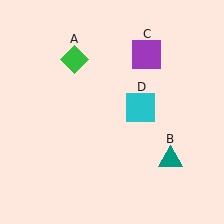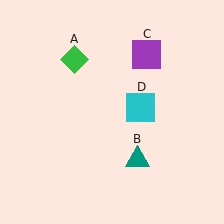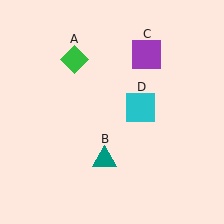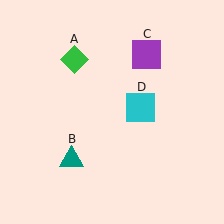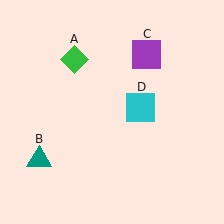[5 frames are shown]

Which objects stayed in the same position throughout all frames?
Green diamond (object A) and purple square (object C) and cyan square (object D) remained stationary.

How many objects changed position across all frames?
1 object changed position: teal triangle (object B).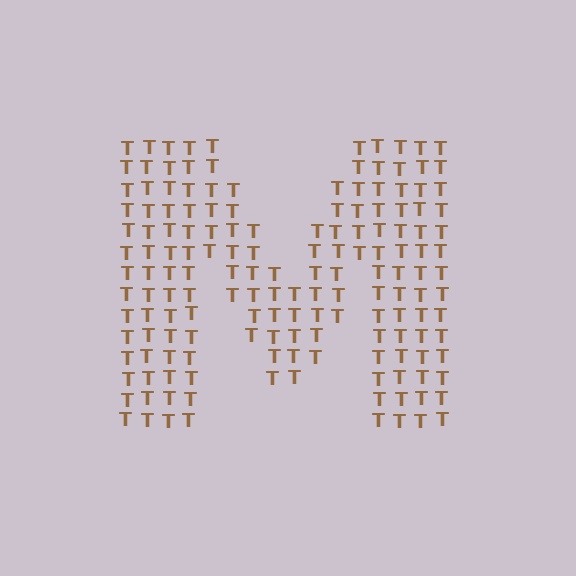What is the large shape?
The large shape is the letter M.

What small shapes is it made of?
It is made of small letter T's.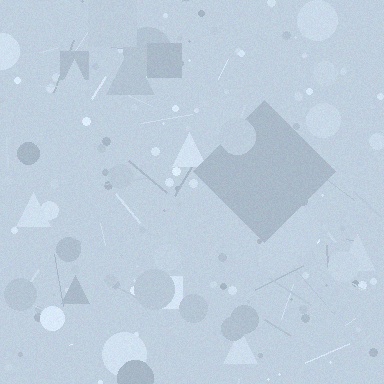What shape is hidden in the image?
A diamond is hidden in the image.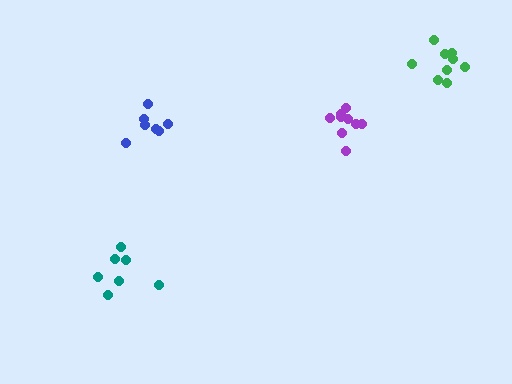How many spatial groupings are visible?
There are 4 spatial groupings.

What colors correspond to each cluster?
The clusters are colored: teal, green, purple, blue.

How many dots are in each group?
Group 1: 7 dots, Group 2: 9 dots, Group 3: 9 dots, Group 4: 7 dots (32 total).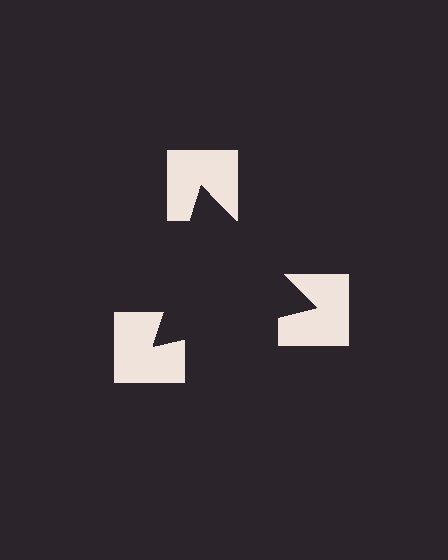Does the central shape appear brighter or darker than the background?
It typically appears slightly darker than the background, even though no actual brightness change is drawn.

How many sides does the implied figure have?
3 sides.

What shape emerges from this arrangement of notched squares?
An illusory triangle — its edges are inferred from the aligned wedge cuts in the notched squares, not physically drawn.